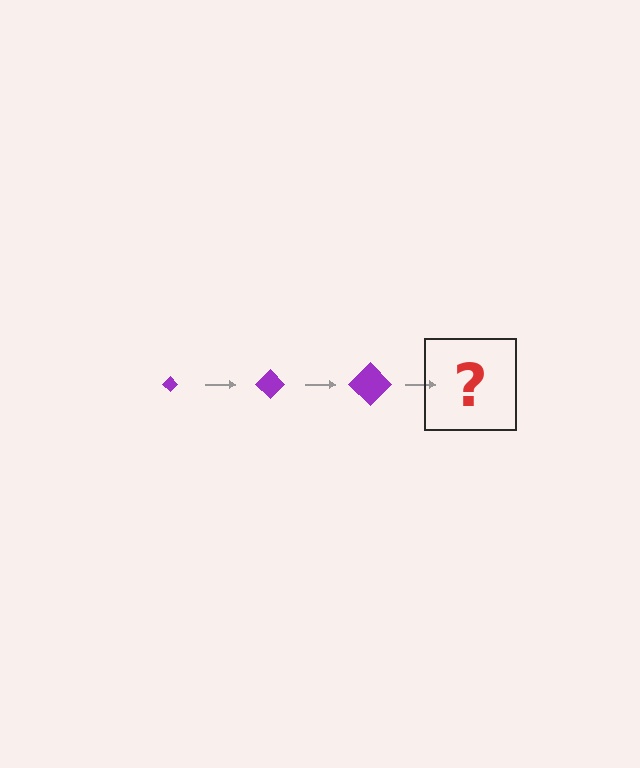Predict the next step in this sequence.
The next step is a purple diamond, larger than the previous one.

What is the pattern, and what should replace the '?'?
The pattern is that the diamond gets progressively larger each step. The '?' should be a purple diamond, larger than the previous one.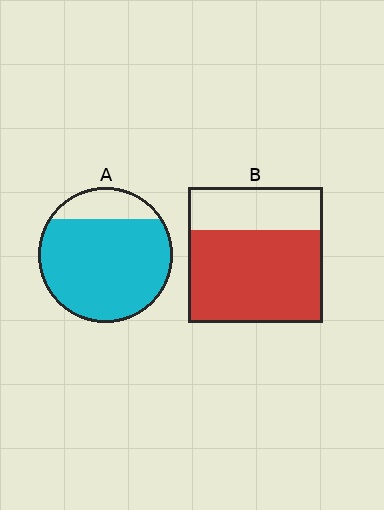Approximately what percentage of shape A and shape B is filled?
A is approximately 80% and B is approximately 70%.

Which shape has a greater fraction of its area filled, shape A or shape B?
Shape A.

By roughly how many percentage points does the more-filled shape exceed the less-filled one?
By roughly 15 percentage points (A over B).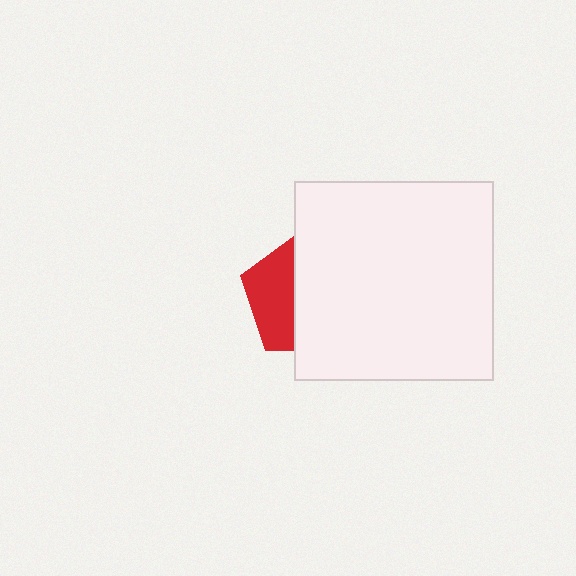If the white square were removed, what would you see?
You would see the complete red pentagon.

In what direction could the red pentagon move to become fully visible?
The red pentagon could move left. That would shift it out from behind the white square entirely.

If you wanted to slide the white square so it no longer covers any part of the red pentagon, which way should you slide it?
Slide it right — that is the most direct way to separate the two shapes.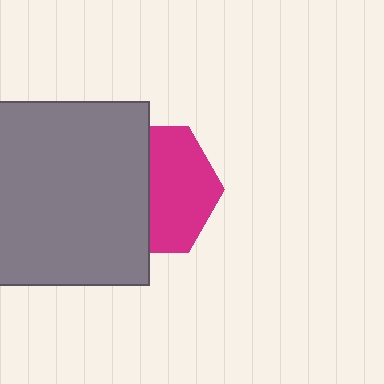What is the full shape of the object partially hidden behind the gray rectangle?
The partially hidden object is a magenta hexagon.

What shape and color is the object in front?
The object in front is a gray rectangle.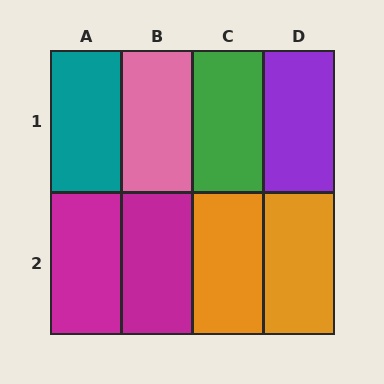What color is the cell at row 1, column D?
Purple.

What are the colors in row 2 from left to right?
Magenta, magenta, orange, orange.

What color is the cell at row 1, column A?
Teal.